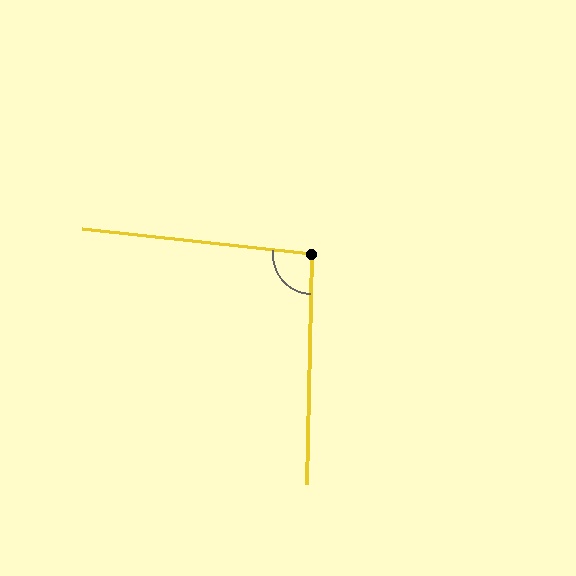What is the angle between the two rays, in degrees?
Approximately 95 degrees.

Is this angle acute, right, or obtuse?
It is obtuse.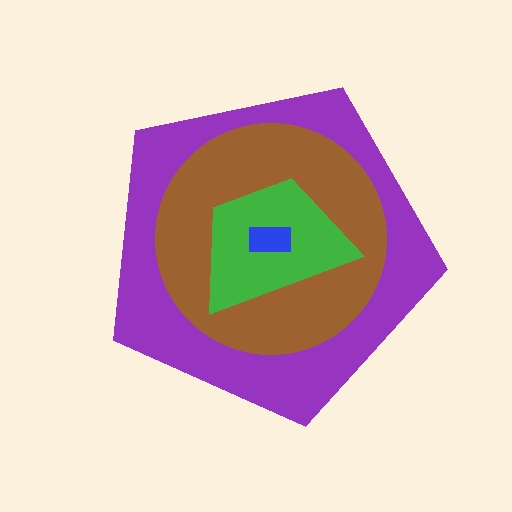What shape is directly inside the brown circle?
The green trapezoid.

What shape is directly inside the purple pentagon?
The brown circle.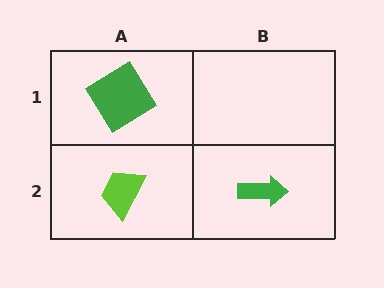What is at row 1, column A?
A green diamond.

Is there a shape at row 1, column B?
No, that cell is empty.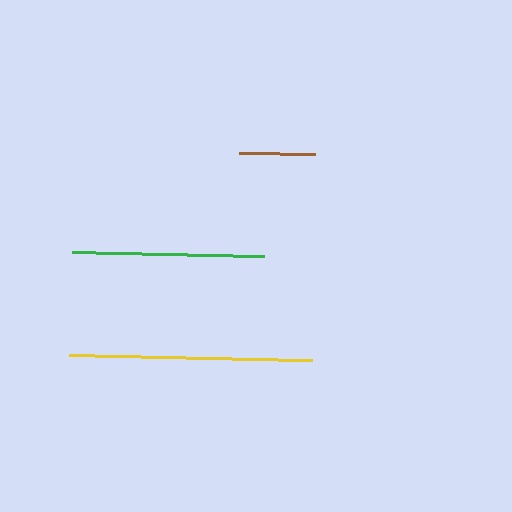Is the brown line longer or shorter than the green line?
The green line is longer than the brown line.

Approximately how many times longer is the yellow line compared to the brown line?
The yellow line is approximately 3.2 times the length of the brown line.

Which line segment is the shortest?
The brown line is the shortest at approximately 76 pixels.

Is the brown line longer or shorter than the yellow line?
The yellow line is longer than the brown line.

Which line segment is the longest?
The yellow line is the longest at approximately 243 pixels.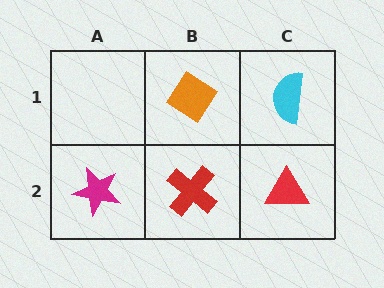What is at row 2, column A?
A magenta star.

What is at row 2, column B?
A red cross.